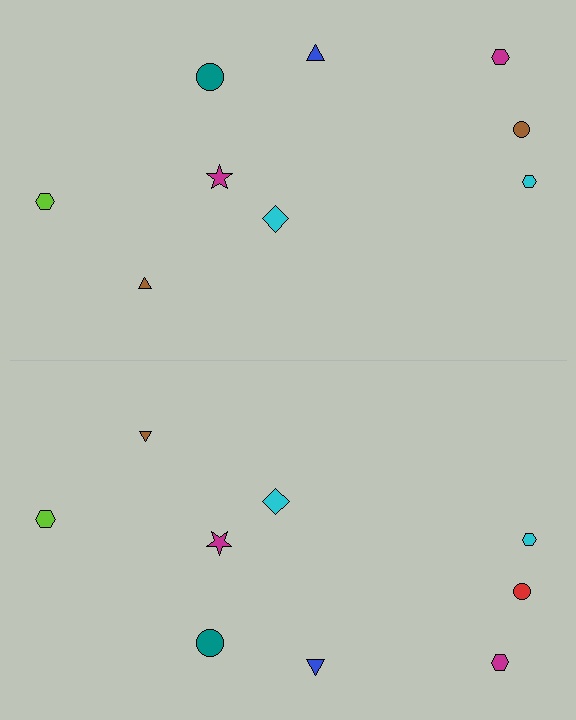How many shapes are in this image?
There are 18 shapes in this image.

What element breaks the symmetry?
The red circle on the bottom side breaks the symmetry — its mirror counterpart is brown.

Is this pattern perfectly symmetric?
No, the pattern is not perfectly symmetric. The red circle on the bottom side breaks the symmetry — its mirror counterpart is brown.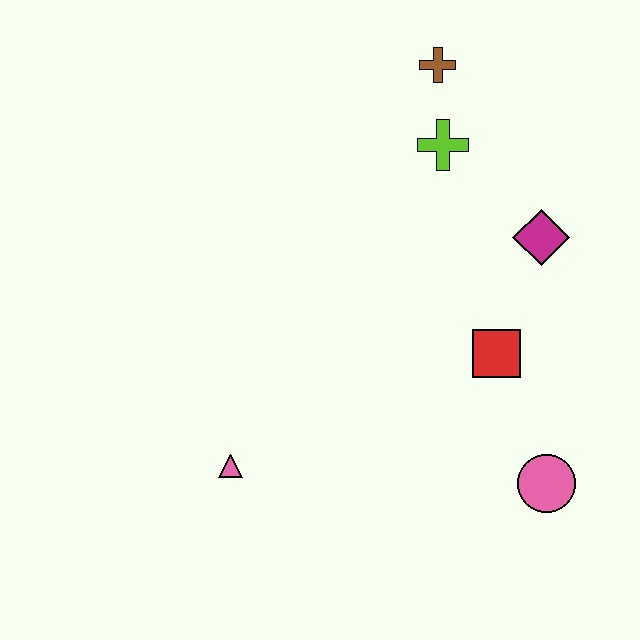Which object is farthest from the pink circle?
The brown cross is farthest from the pink circle.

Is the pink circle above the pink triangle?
No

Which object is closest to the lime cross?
The brown cross is closest to the lime cross.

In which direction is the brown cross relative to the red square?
The brown cross is above the red square.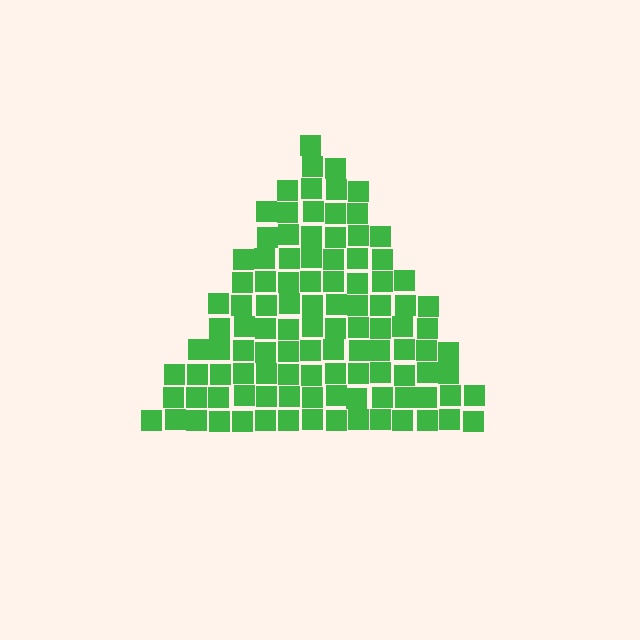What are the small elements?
The small elements are squares.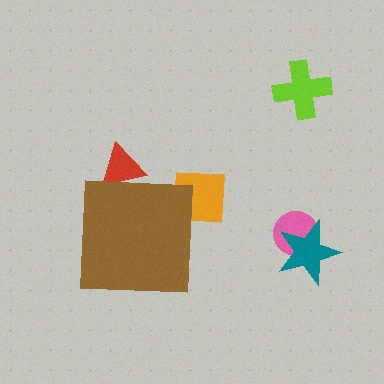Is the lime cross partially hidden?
No, the lime cross is fully visible.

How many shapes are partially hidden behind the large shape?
2 shapes are partially hidden.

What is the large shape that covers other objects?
A brown square.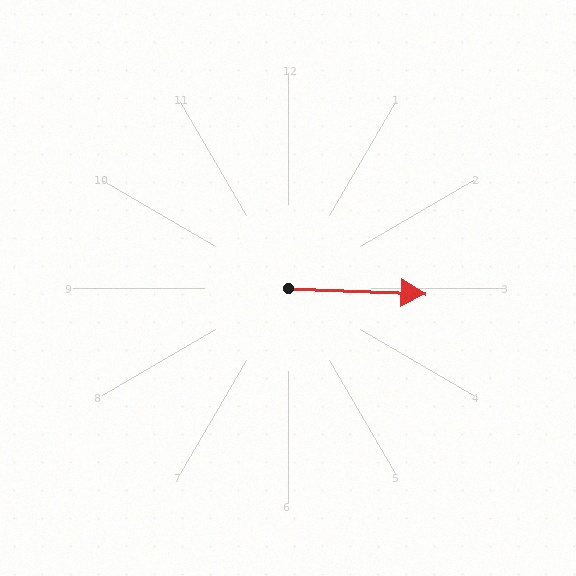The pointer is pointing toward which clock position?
Roughly 3 o'clock.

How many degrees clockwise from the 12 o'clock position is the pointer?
Approximately 92 degrees.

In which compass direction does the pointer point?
East.